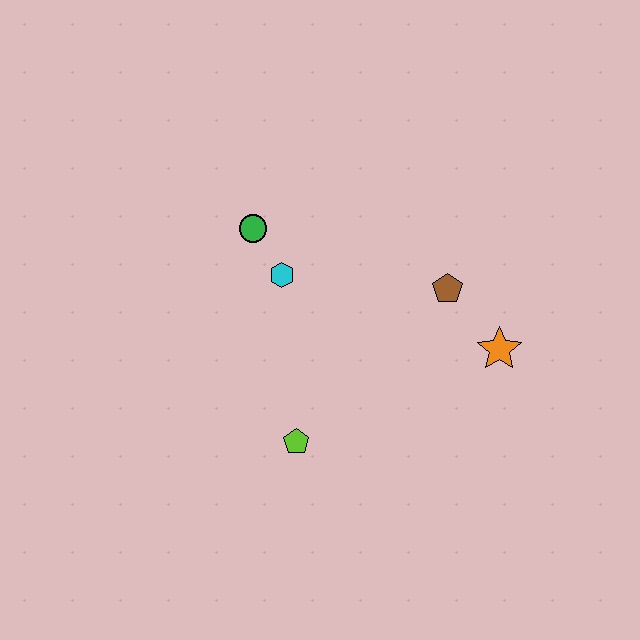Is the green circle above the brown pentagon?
Yes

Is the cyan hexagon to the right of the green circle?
Yes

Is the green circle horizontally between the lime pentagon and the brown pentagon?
No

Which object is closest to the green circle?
The cyan hexagon is closest to the green circle.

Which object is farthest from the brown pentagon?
The lime pentagon is farthest from the brown pentagon.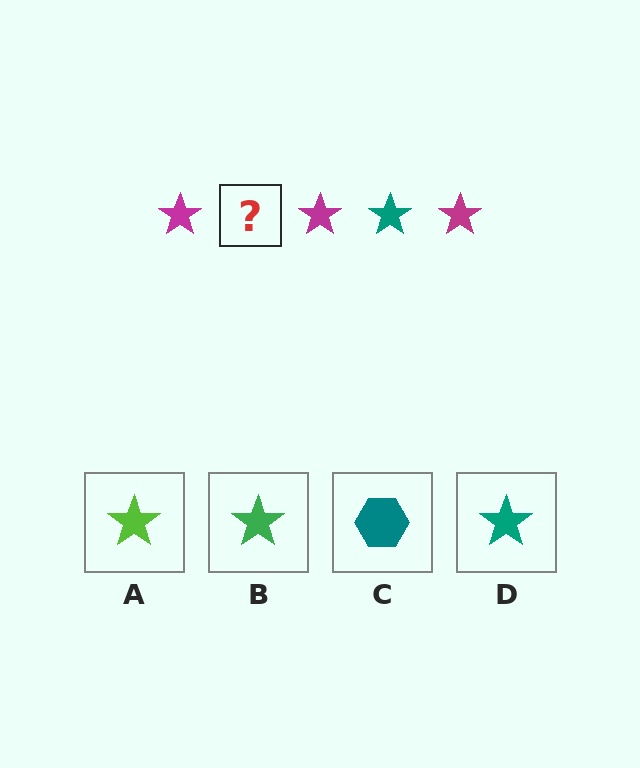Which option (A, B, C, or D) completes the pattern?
D.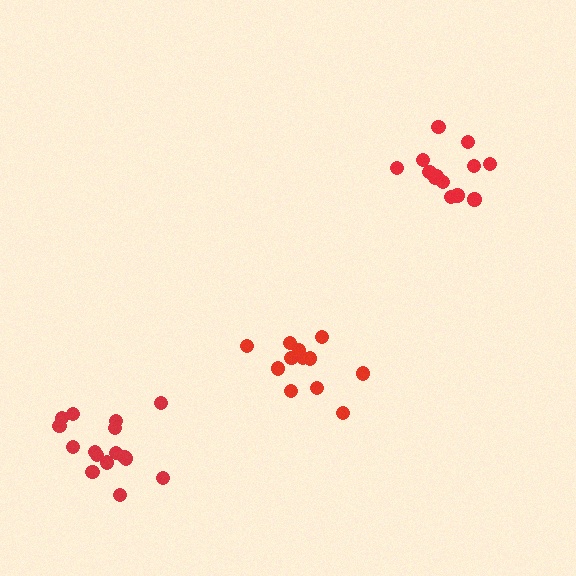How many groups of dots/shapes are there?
There are 3 groups.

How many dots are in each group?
Group 1: 16 dots, Group 2: 12 dots, Group 3: 13 dots (41 total).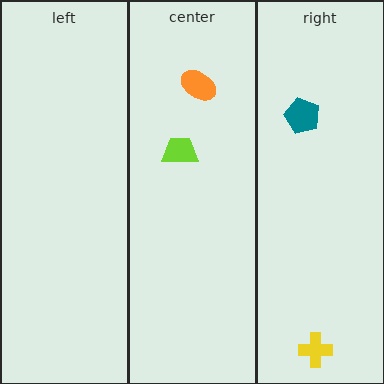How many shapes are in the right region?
2.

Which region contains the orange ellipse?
The center region.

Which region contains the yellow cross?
The right region.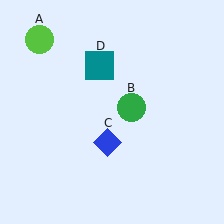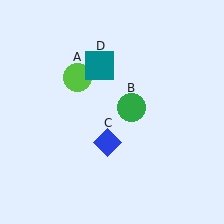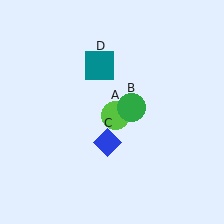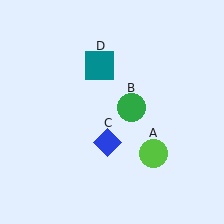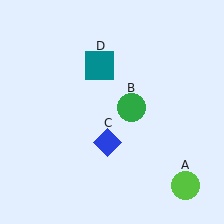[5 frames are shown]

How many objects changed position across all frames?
1 object changed position: lime circle (object A).